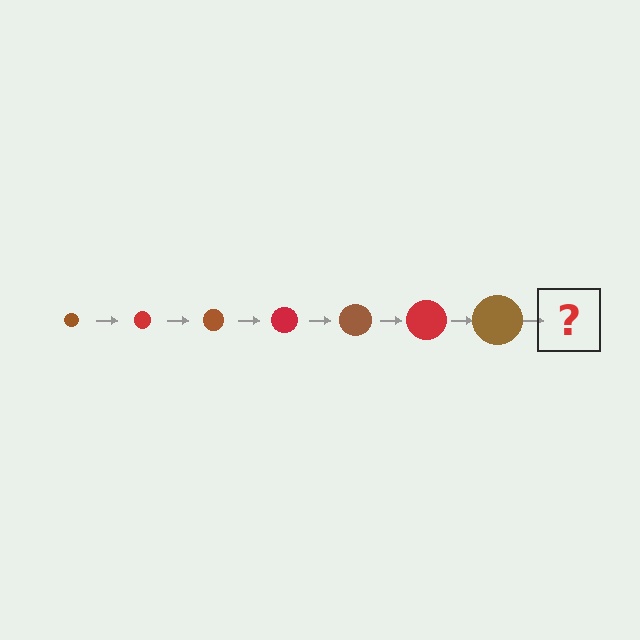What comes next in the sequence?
The next element should be a red circle, larger than the previous one.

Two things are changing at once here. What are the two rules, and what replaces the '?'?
The two rules are that the circle grows larger each step and the color cycles through brown and red. The '?' should be a red circle, larger than the previous one.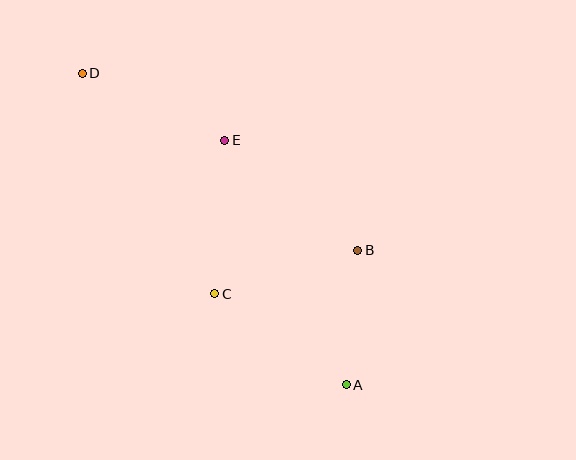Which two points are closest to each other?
Points A and B are closest to each other.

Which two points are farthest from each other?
Points A and D are farthest from each other.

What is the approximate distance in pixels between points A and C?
The distance between A and C is approximately 160 pixels.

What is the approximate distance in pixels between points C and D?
The distance between C and D is approximately 257 pixels.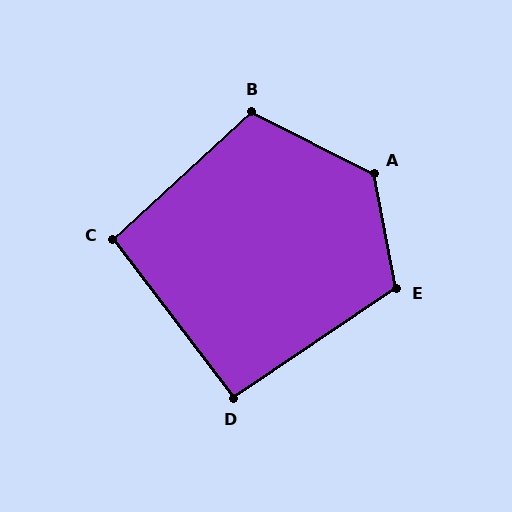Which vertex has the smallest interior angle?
D, at approximately 93 degrees.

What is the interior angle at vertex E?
Approximately 113 degrees (obtuse).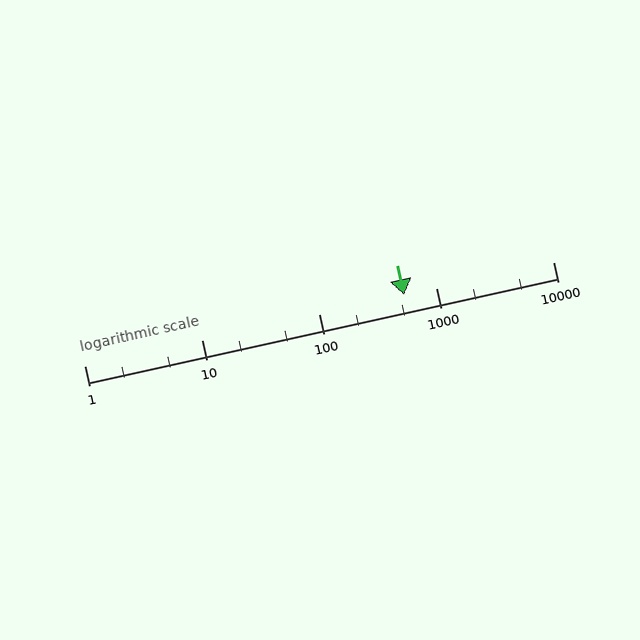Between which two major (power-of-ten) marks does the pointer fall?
The pointer is between 100 and 1000.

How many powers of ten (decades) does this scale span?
The scale spans 4 decades, from 1 to 10000.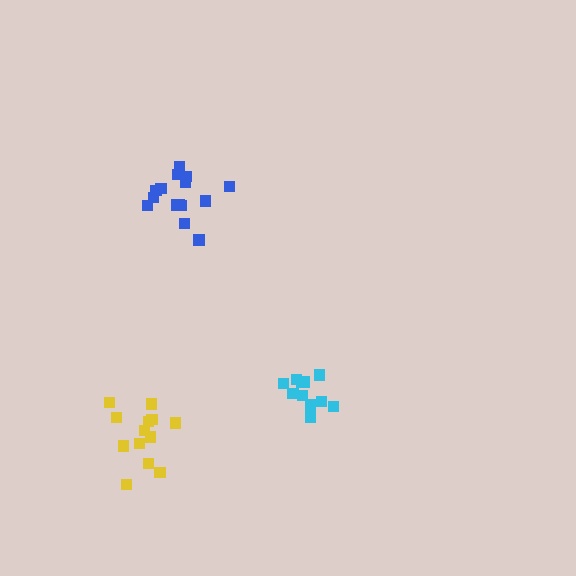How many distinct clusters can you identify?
There are 3 distinct clusters.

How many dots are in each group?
Group 1: 15 dots, Group 2: 12 dots, Group 3: 13 dots (40 total).